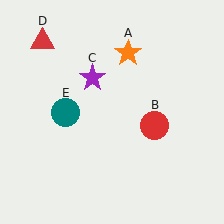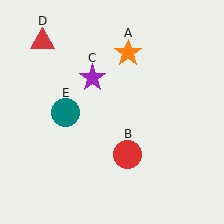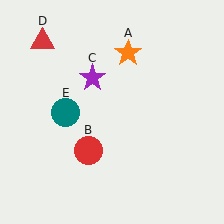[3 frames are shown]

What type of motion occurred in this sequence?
The red circle (object B) rotated clockwise around the center of the scene.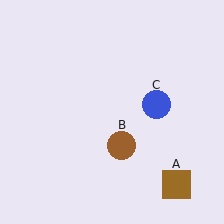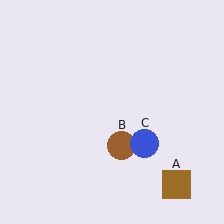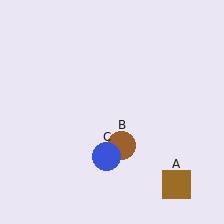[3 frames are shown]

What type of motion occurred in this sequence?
The blue circle (object C) rotated clockwise around the center of the scene.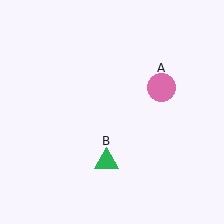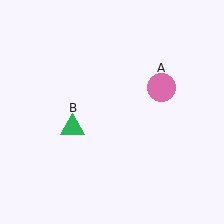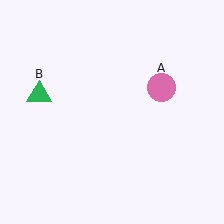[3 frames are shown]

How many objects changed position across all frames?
1 object changed position: green triangle (object B).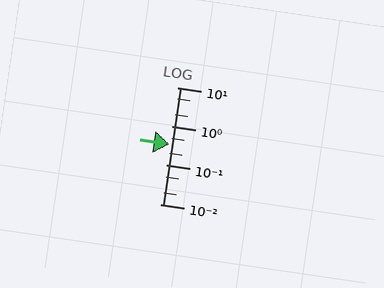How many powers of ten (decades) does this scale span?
The scale spans 3 decades, from 0.01 to 10.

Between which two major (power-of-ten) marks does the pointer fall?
The pointer is between 0.1 and 1.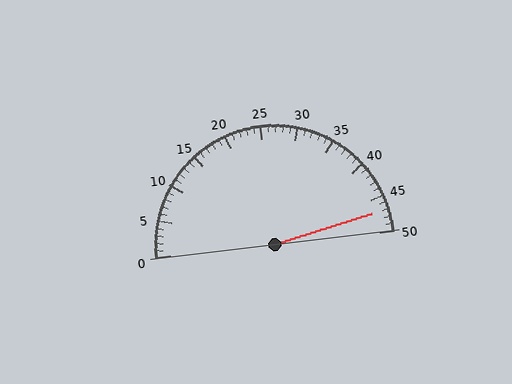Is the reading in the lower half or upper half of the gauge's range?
The reading is in the upper half of the range (0 to 50).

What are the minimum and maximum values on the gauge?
The gauge ranges from 0 to 50.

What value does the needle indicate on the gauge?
The needle indicates approximately 47.